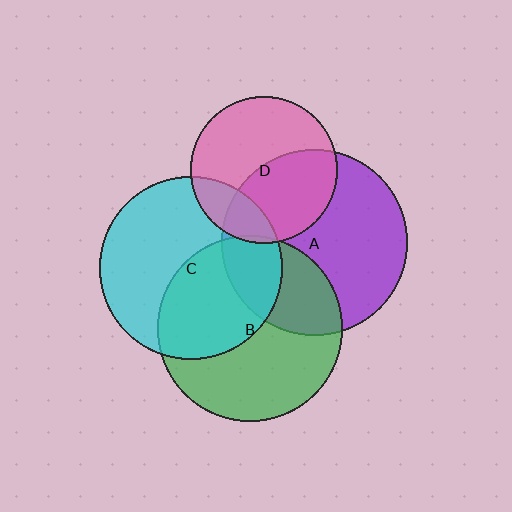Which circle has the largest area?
Circle A (purple).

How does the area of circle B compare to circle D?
Approximately 1.6 times.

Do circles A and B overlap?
Yes.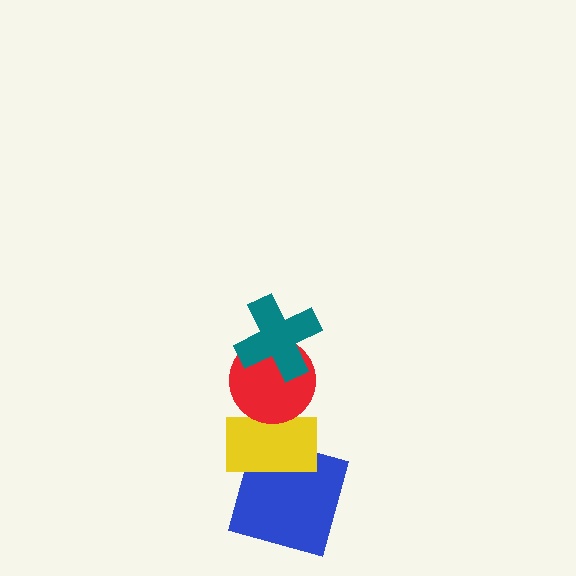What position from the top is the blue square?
The blue square is 4th from the top.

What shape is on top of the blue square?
The yellow rectangle is on top of the blue square.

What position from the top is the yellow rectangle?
The yellow rectangle is 3rd from the top.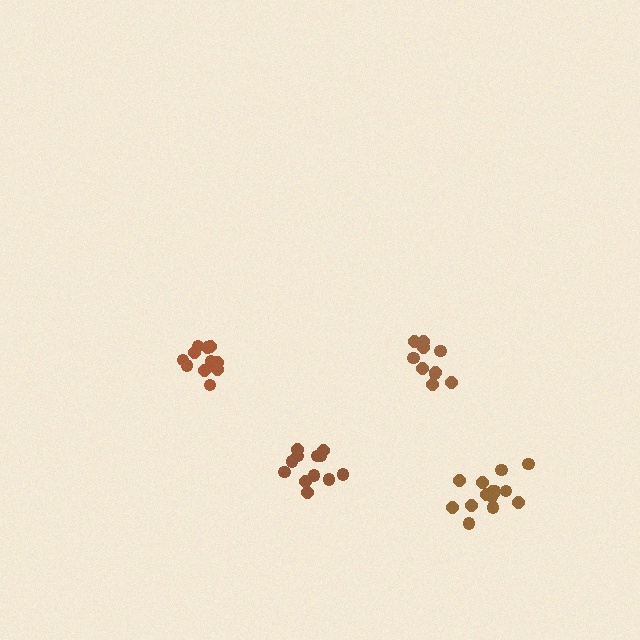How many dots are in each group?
Group 1: 10 dots, Group 2: 11 dots, Group 3: 14 dots, Group 4: 12 dots (47 total).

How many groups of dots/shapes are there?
There are 4 groups.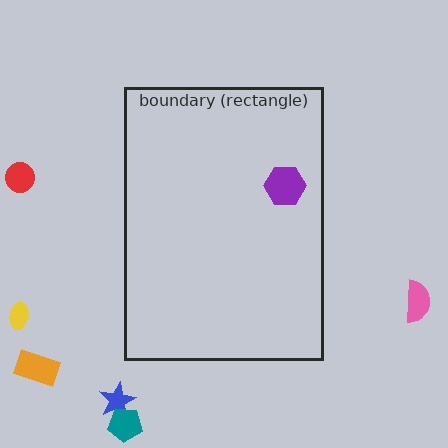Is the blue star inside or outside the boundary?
Outside.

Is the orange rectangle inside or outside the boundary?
Outside.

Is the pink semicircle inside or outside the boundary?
Outside.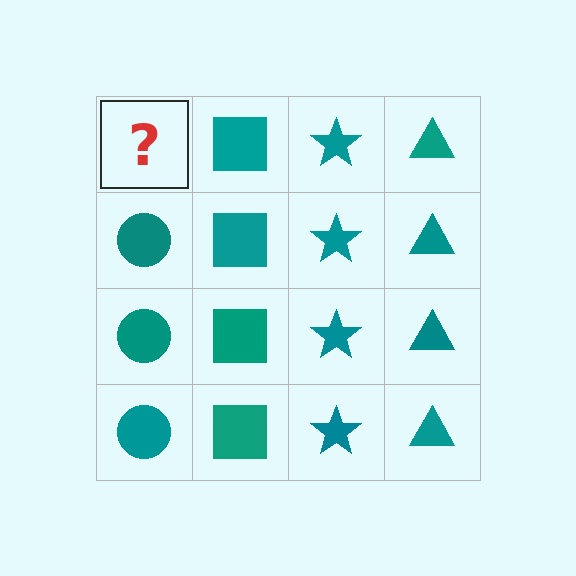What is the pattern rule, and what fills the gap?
The rule is that each column has a consistent shape. The gap should be filled with a teal circle.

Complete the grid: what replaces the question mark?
The question mark should be replaced with a teal circle.